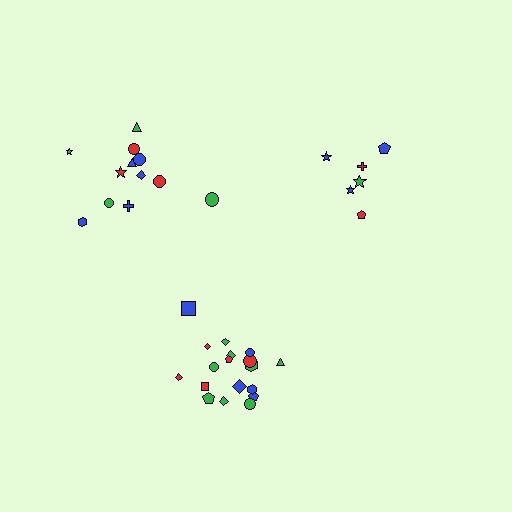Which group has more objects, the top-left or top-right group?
The top-left group.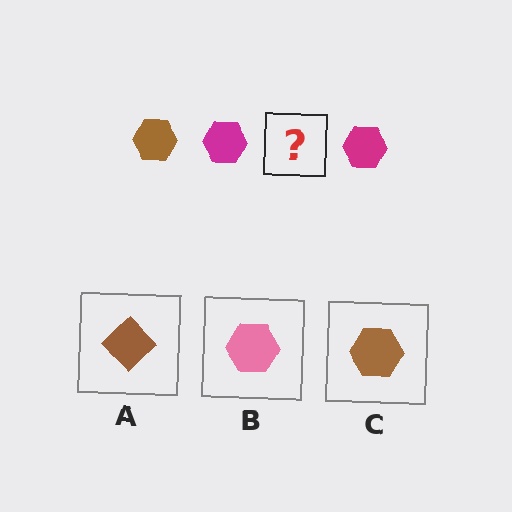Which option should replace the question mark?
Option C.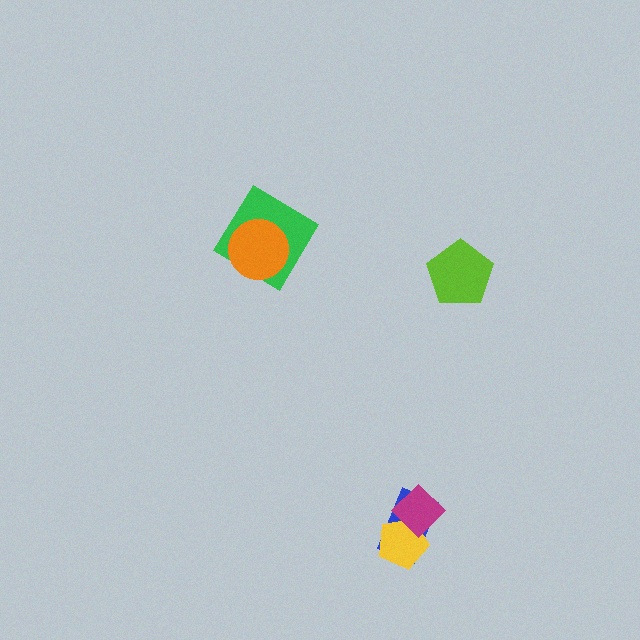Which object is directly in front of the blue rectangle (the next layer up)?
The yellow pentagon is directly in front of the blue rectangle.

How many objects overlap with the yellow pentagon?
2 objects overlap with the yellow pentagon.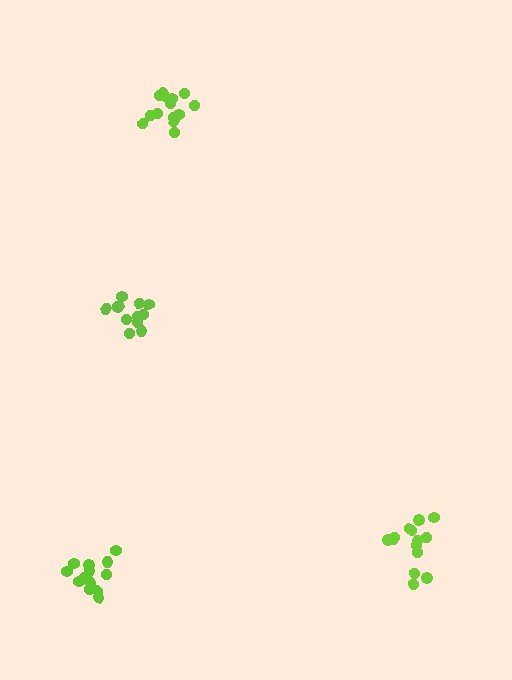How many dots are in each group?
Group 1: 14 dots, Group 2: 13 dots, Group 3: 12 dots, Group 4: 14 dots (53 total).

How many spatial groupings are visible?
There are 4 spatial groupings.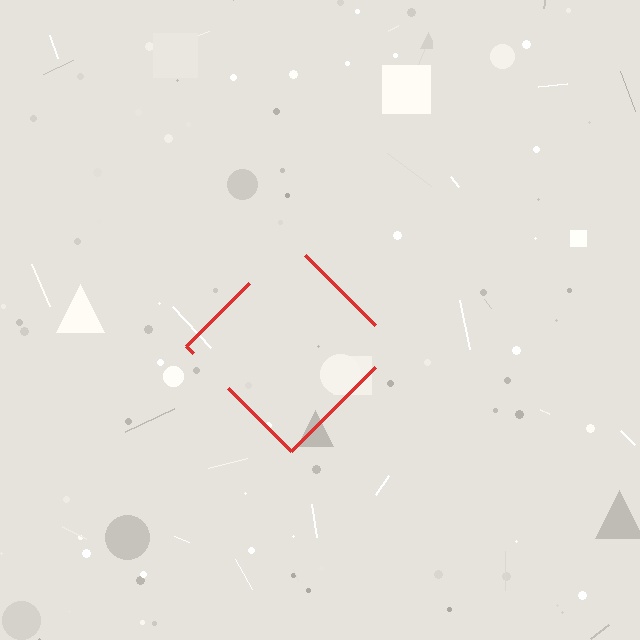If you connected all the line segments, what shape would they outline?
They would outline a diamond.